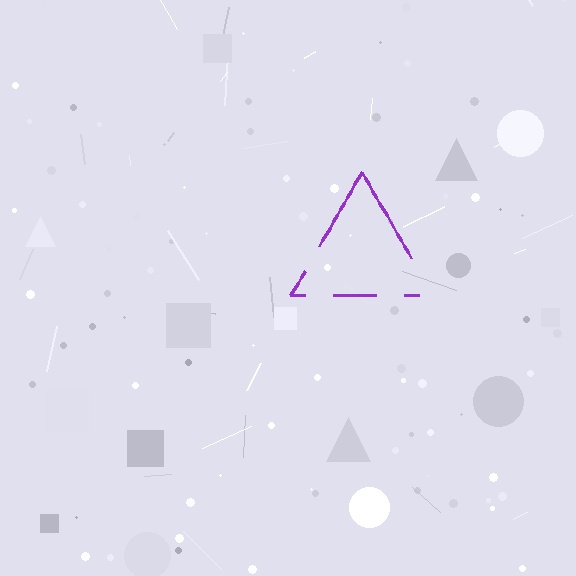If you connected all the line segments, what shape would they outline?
They would outline a triangle.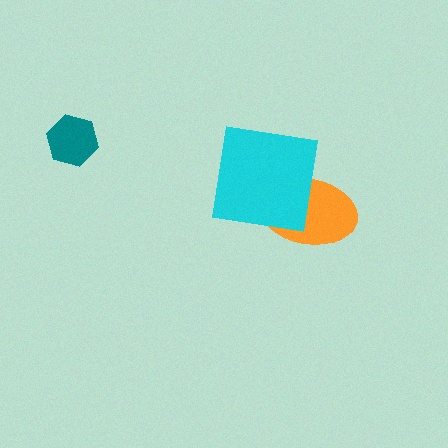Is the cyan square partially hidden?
No, no other shape covers it.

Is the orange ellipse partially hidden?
Yes, it is partially covered by another shape.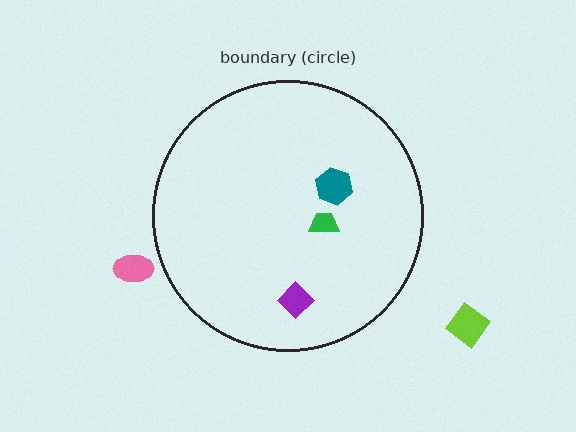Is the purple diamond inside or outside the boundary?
Inside.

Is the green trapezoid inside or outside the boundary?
Inside.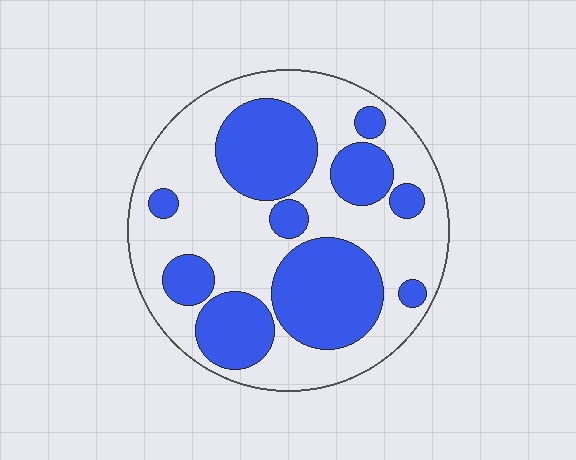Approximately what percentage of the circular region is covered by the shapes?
Approximately 40%.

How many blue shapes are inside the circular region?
10.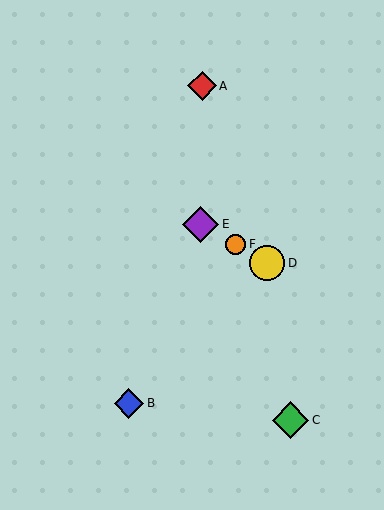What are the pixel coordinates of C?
Object C is at (290, 420).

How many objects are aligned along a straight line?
3 objects (D, E, F) are aligned along a straight line.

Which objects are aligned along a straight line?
Objects D, E, F are aligned along a straight line.